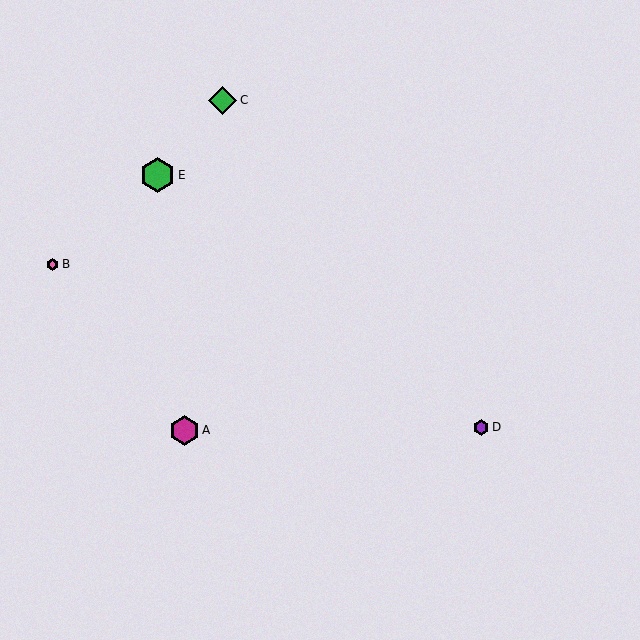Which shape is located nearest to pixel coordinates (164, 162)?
The green hexagon (labeled E) at (157, 175) is nearest to that location.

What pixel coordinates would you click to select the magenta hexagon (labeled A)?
Click at (184, 430) to select the magenta hexagon A.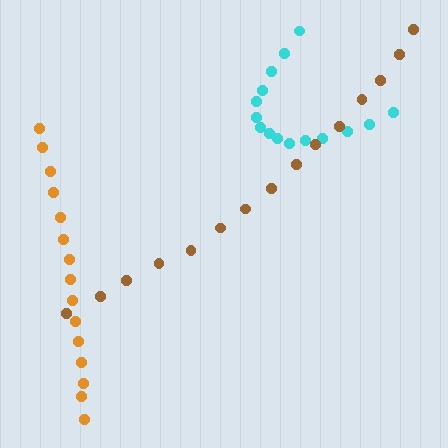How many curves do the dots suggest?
There are 3 distinct paths.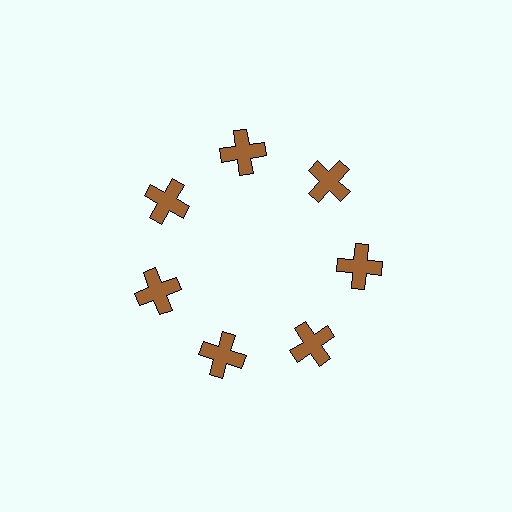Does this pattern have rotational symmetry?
Yes, this pattern has 7-fold rotational symmetry. It looks the same after rotating 51 degrees around the center.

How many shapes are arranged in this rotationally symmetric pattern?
There are 7 shapes, arranged in 7 groups of 1.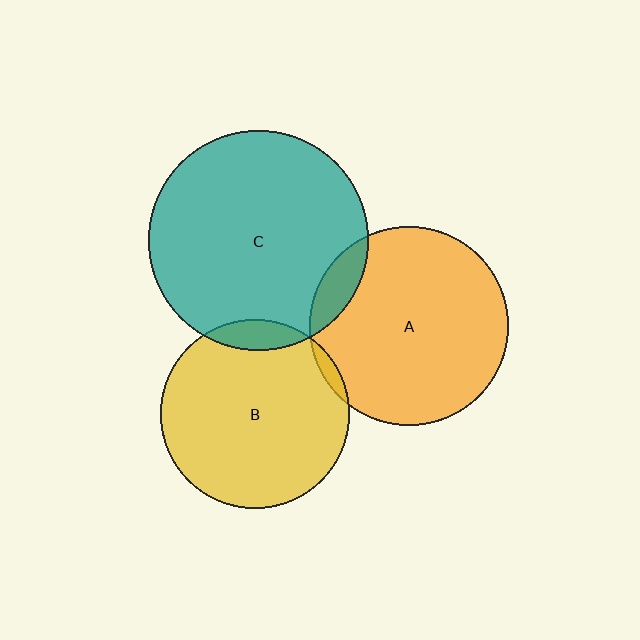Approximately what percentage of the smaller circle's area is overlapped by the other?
Approximately 5%.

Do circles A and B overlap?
Yes.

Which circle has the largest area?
Circle C (teal).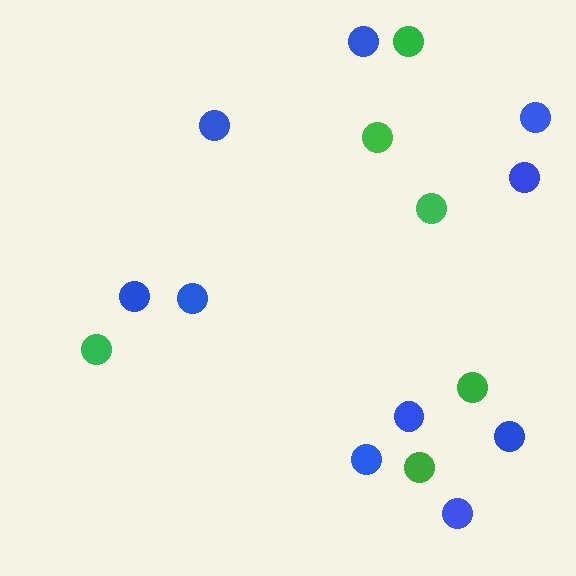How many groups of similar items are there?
There are 2 groups: one group of green circles (6) and one group of blue circles (10).